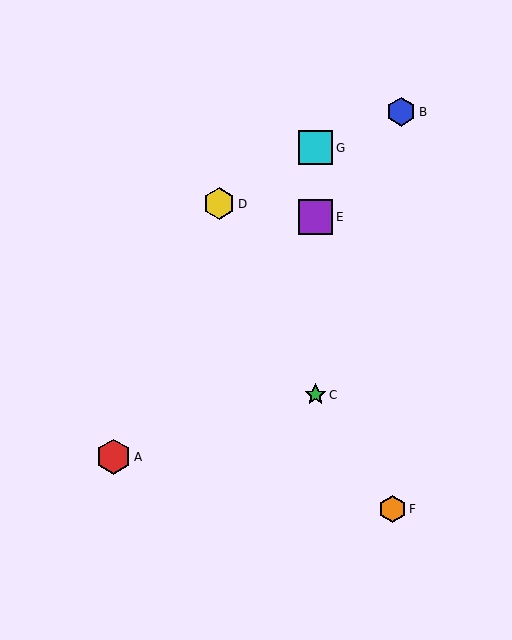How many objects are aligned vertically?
3 objects (C, E, G) are aligned vertically.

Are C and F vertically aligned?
No, C is at x≈316 and F is at x≈393.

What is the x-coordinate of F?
Object F is at x≈393.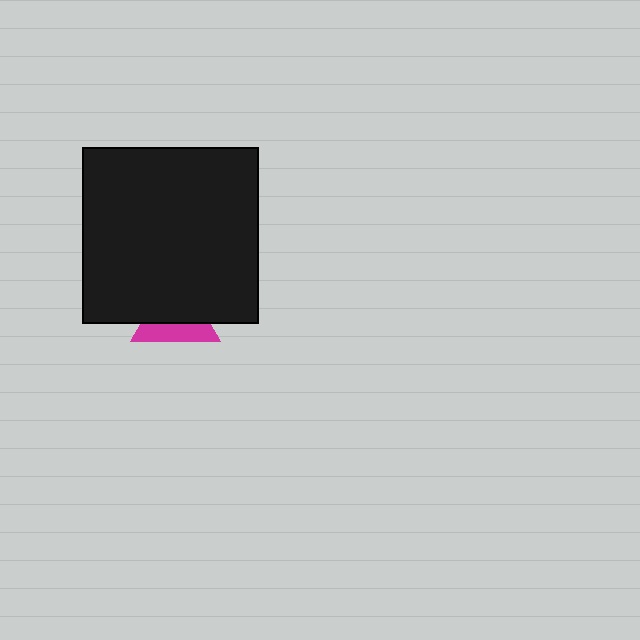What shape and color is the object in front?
The object in front is a black square.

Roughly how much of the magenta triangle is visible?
A small part of it is visible (roughly 40%).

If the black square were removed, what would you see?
You would see the complete magenta triangle.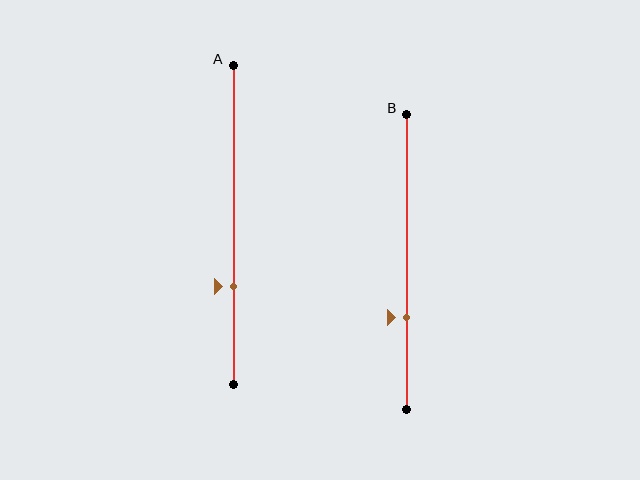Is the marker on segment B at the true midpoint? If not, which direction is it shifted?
No, the marker on segment B is shifted downward by about 19% of the segment length.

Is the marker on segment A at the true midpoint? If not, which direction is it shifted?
No, the marker on segment A is shifted downward by about 19% of the segment length.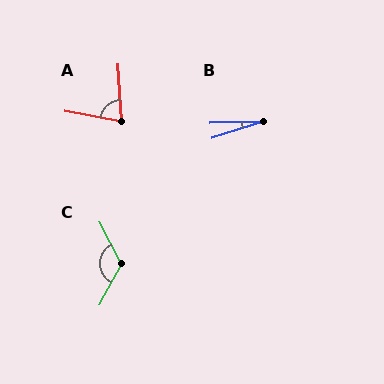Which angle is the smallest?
B, at approximately 15 degrees.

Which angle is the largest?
C, at approximately 123 degrees.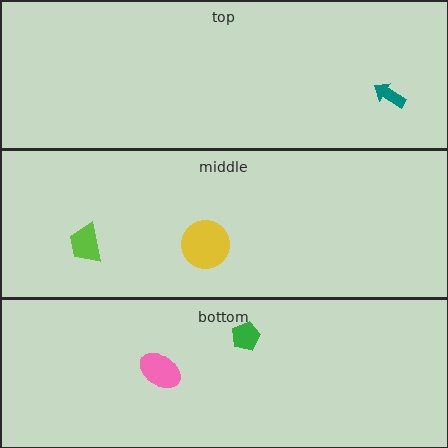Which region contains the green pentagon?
The bottom region.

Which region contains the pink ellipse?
The bottom region.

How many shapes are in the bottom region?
2.